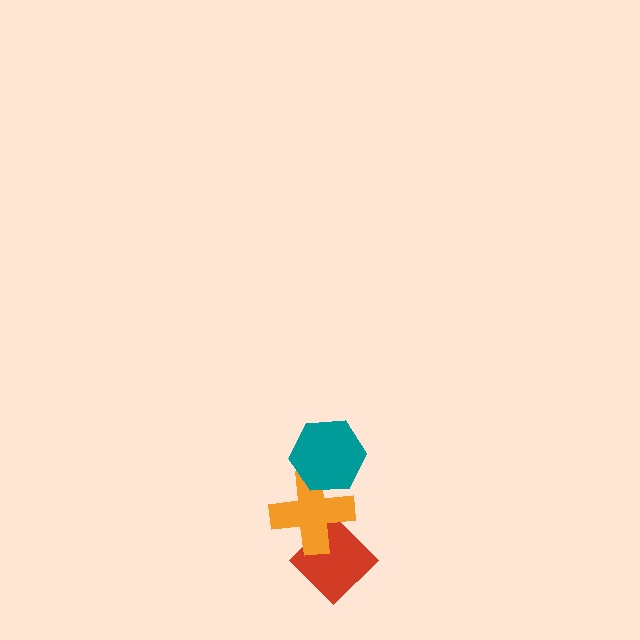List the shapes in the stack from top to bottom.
From top to bottom: the teal hexagon, the orange cross, the red diamond.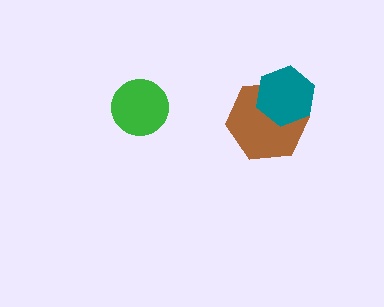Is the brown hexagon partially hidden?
Yes, it is partially covered by another shape.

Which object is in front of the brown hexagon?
The teal hexagon is in front of the brown hexagon.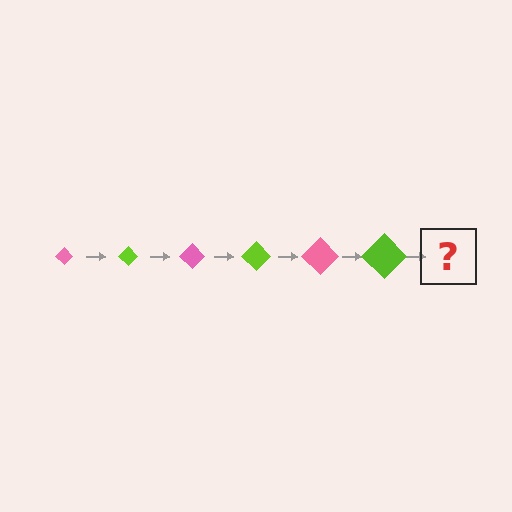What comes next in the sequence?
The next element should be a pink diamond, larger than the previous one.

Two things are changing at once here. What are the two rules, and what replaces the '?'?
The two rules are that the diamond grows larger each step and the color cycles through pink and lime. The '?' should be a pink diamond, larger than the previous one.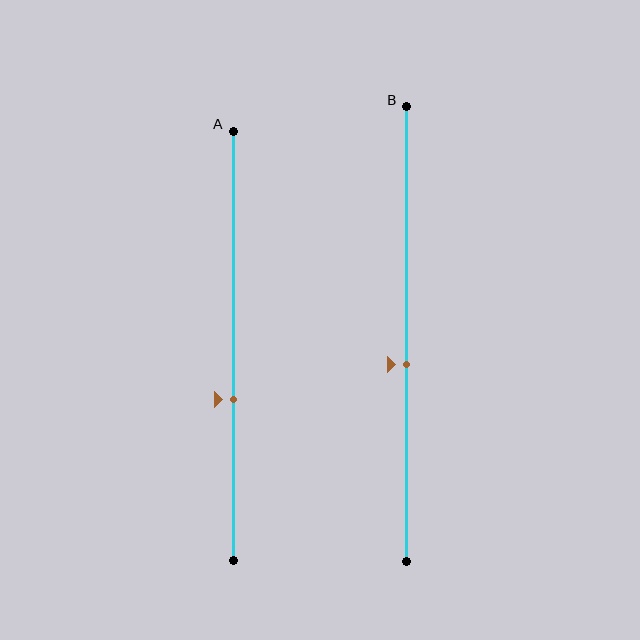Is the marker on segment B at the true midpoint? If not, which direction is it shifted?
No, the marker on segment B is shifted downward by about 7% of the segment length.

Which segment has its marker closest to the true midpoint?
Segment B has its marker closest to the true midpoint.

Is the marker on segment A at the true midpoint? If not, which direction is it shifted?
No, the marker on segment A is shifted downward by about 13% of the segment length.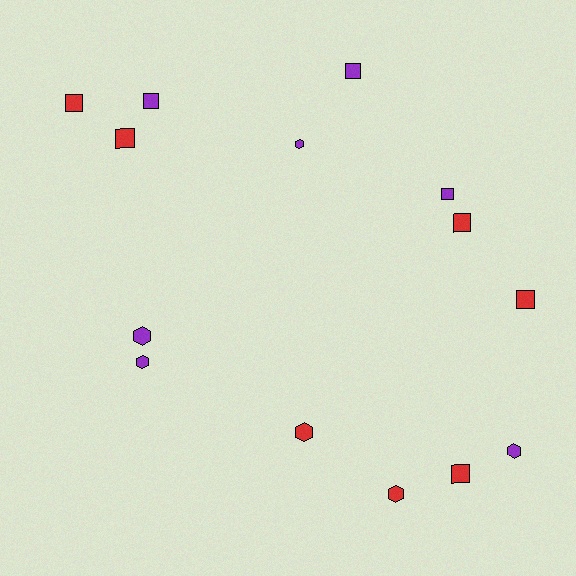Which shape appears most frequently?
Square, with 8 objects.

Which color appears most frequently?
Purple, with 7 objects.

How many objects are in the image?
There are 14 objects.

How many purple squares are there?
There are 3 purple squares.